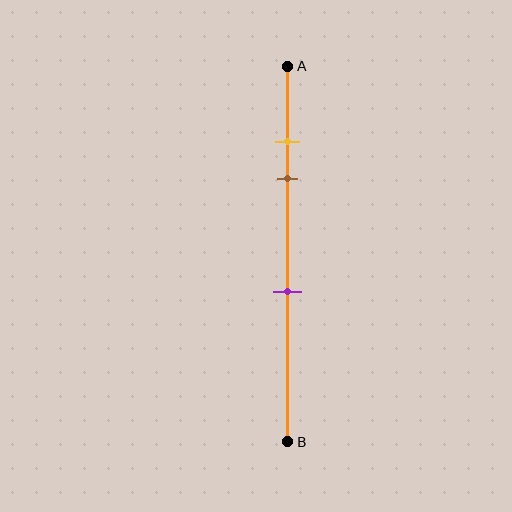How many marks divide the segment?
There are 3 marks dividing the segment.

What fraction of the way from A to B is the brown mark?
The brown mark is approximately 30% (0.3) of the way from A to B.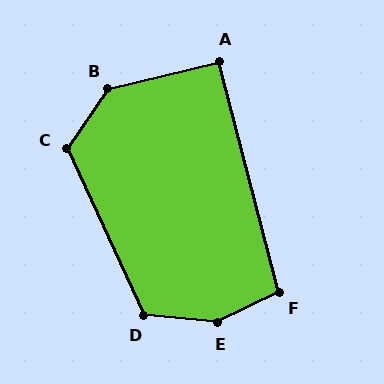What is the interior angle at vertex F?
Approximately 101 degrees (obtuse).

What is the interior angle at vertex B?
Approximately 139 degrees (obtuse).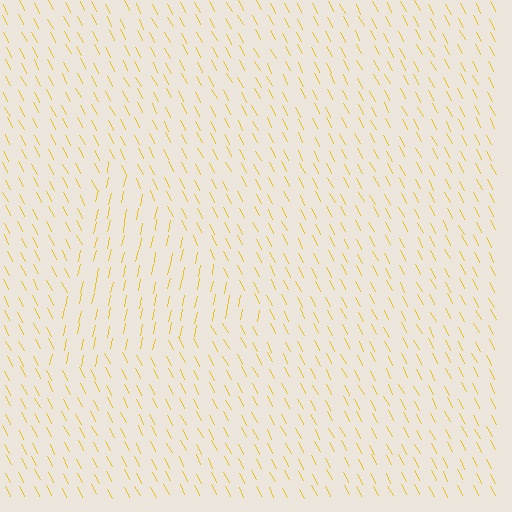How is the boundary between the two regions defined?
The boundary is defined purely by a change in line orientation (approximately 40 degrees difference). All lines are the same color and thickness.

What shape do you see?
I see a triangle.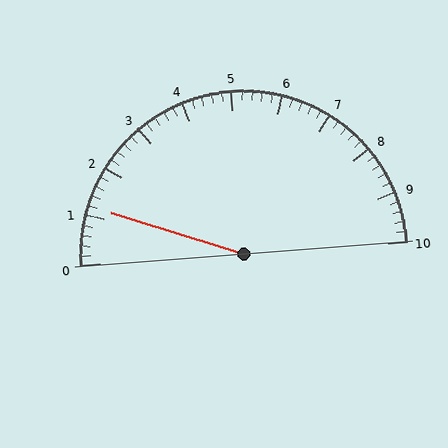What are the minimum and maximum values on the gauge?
The gauge ranges from 0 to 10.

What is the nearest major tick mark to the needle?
The nearest major tick mark is 1.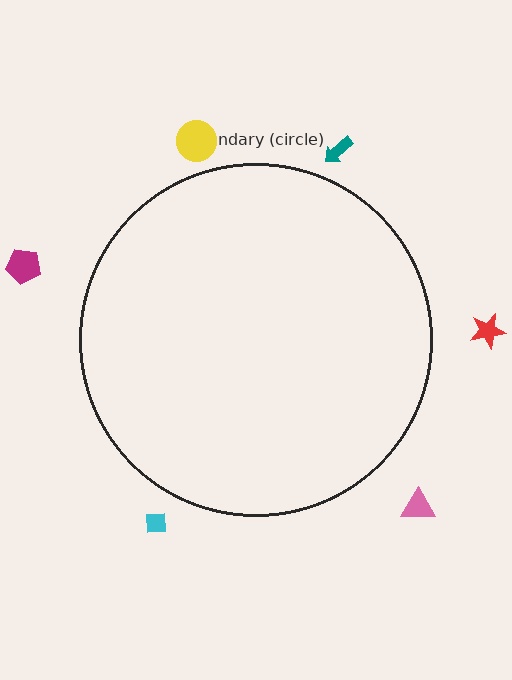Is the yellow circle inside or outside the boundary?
Outside.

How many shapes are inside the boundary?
0 inside, 6 outside.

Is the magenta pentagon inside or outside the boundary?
Outside.